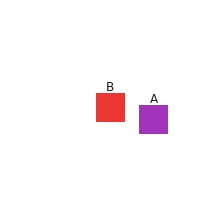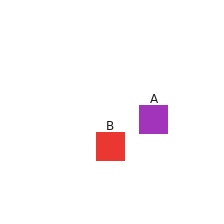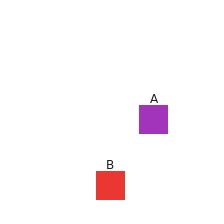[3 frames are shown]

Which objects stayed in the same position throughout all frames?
Purple square (object A) remained stationary.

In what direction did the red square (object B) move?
The red square (object B) moved down.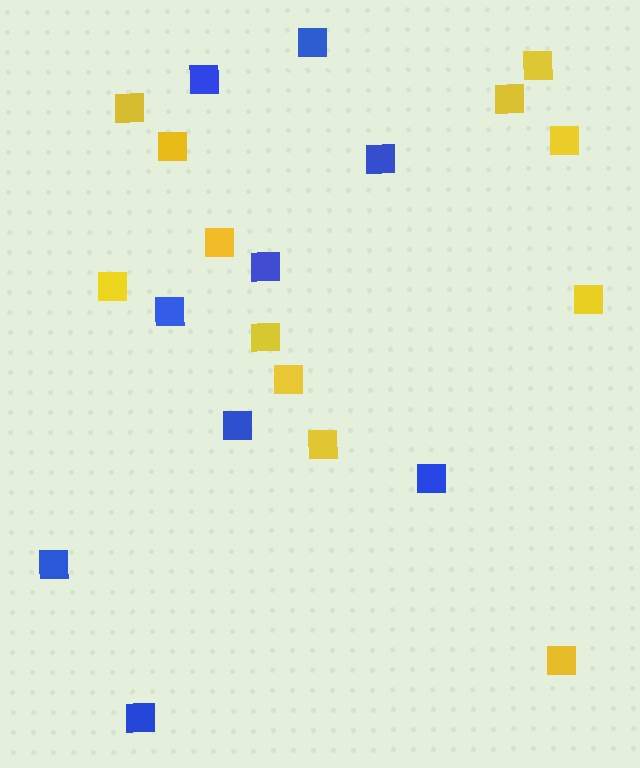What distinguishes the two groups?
There are 2 groups: one group of yellow squares (12) and one group of blue squares (9).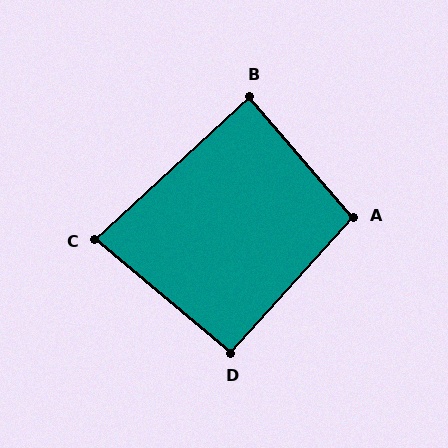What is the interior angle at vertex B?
Approximately 88 degrees (approximately right).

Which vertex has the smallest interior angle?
C, at approximately 83 degrees.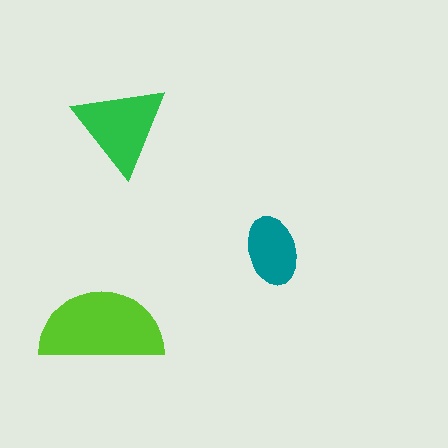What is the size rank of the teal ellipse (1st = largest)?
3rd.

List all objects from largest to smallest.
The lime semicircle, the green triangle, the teal ellipse.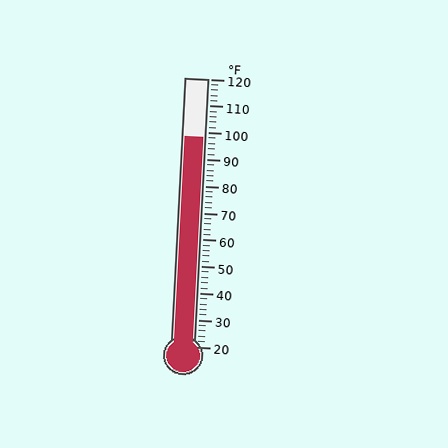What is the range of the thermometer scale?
The thermometer scale ranges from 20°F to 120°F.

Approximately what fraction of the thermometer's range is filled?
The thermometer is filled to approximately 80% of its range.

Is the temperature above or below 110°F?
The temperature is below 110°F.